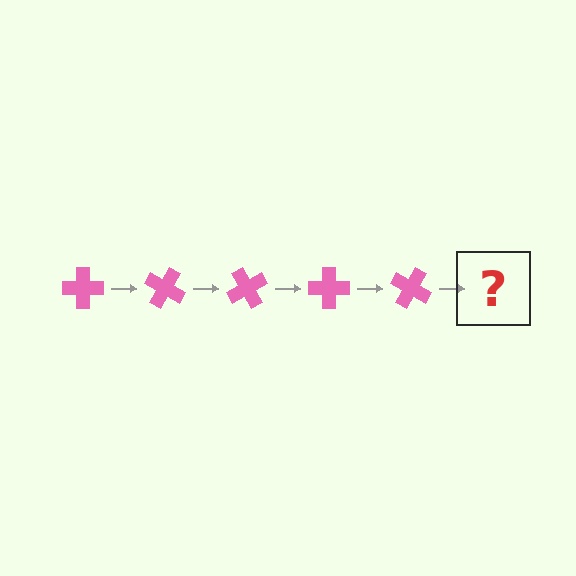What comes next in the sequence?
The next element should be a pink cross rotated 150 degrees.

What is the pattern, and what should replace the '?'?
The pattern is that the cross rotates 30 degrees each step. The '?' should be a pink cross rotated 150 degrees.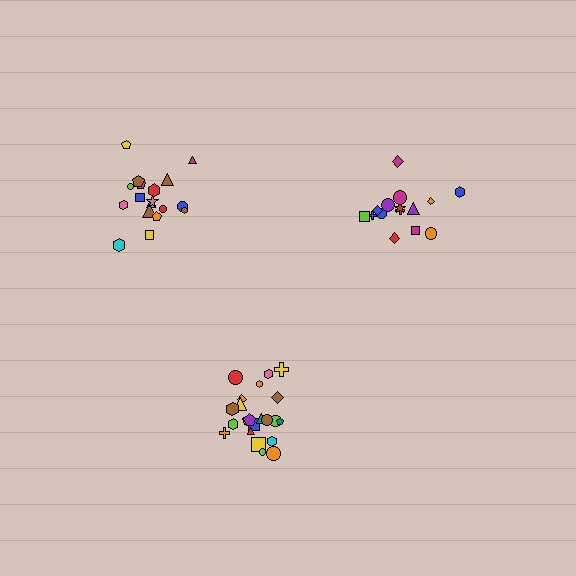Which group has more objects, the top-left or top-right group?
The top-left group.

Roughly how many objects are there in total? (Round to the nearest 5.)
Roughly 55 objects in total.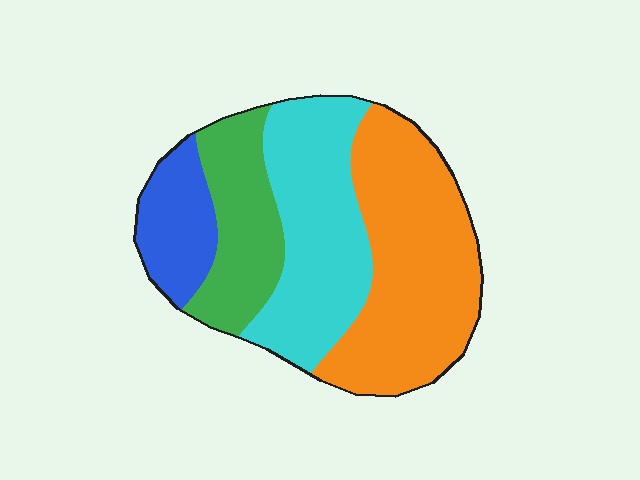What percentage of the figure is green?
Green covers around 20% of the figure.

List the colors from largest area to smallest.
From largest to smallest: orange, cyan, green, blue.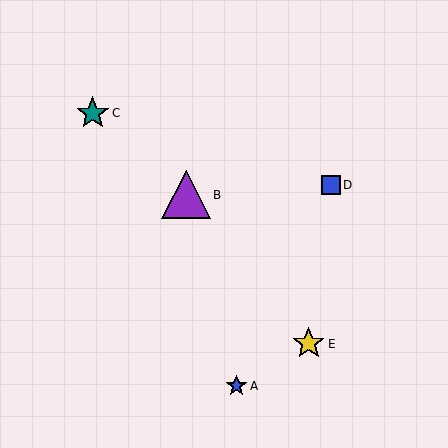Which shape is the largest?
The purple triangle (labeled B) is the largest.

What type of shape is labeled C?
Shape C is a teal star.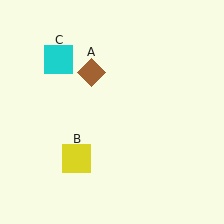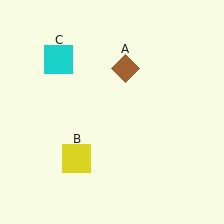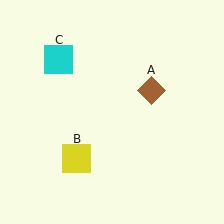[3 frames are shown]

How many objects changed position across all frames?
1 object changed position: brown diamond (object A).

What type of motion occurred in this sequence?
The brown diamond (object A) rotated clockwise around the center of the scene.